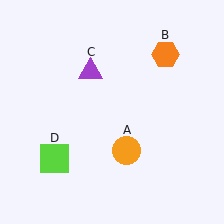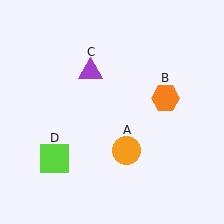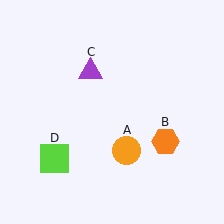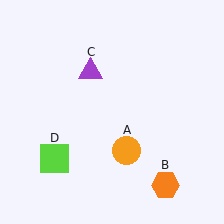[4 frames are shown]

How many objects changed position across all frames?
1 object changed position: orange hexagon (object B).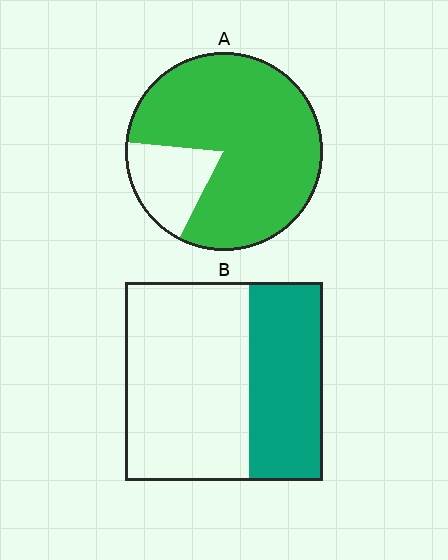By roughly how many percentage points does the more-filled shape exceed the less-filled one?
By roughly 45 percentage points (A over B).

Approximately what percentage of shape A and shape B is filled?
A is approximately 80% and B is approximately 35%.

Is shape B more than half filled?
No.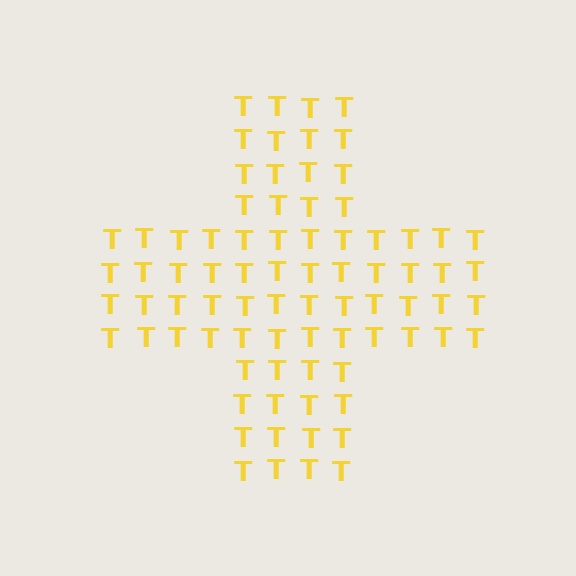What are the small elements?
The small elements are letter T's.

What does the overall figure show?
The overall figure shows a cross.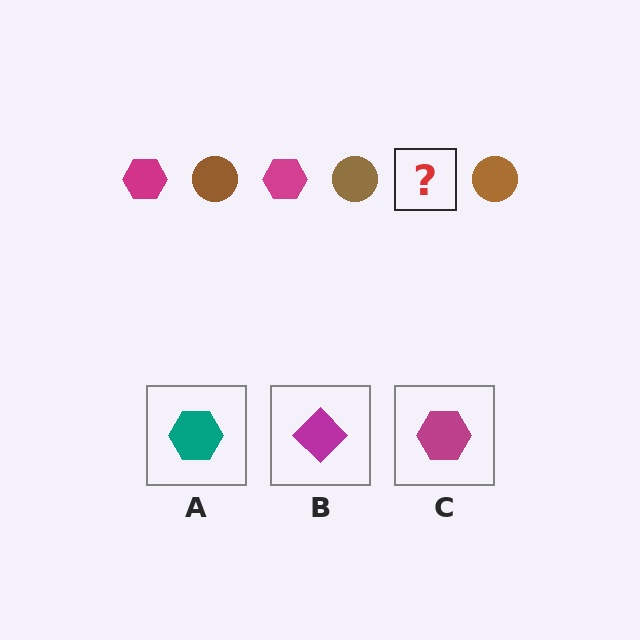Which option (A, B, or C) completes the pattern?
C.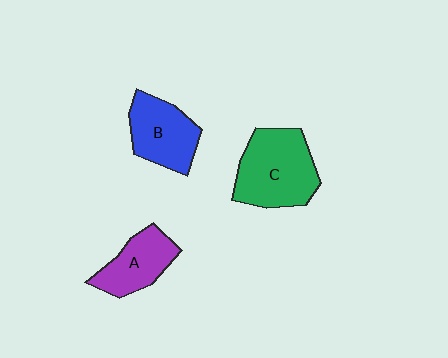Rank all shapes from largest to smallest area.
From largest to smallest: C (green), B (blue), A (purple).